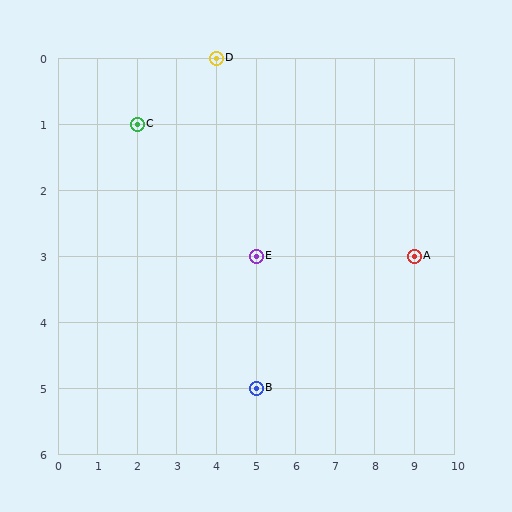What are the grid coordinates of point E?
Point E is at grid coordinates (5, 3).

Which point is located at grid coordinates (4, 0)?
Point D is at (4, 0).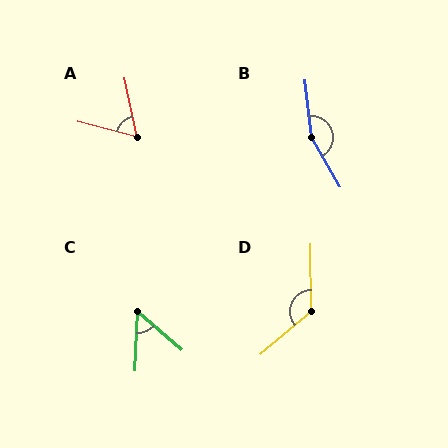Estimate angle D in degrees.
Approximately 130 degrees.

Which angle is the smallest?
C, at approximately 51 degrees.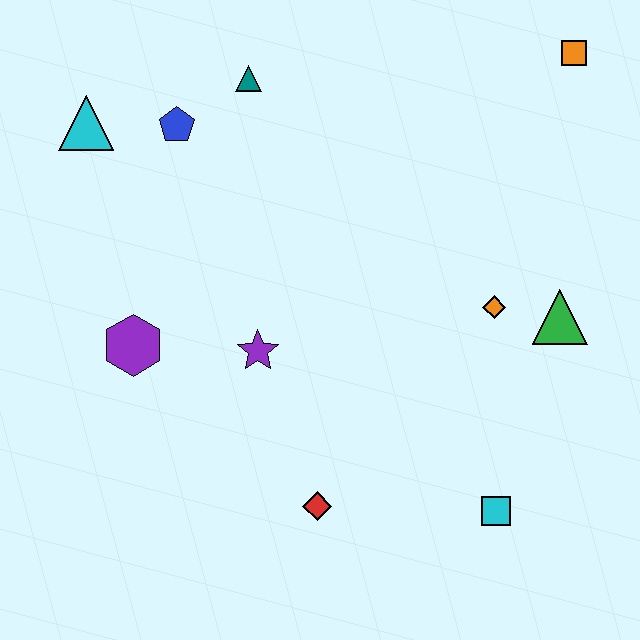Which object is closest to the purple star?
The purple hexagon is closest to the purple star.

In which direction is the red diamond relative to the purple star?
The red diamond is below the purple star.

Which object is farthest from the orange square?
The purple hexagon is farthest from the orange square.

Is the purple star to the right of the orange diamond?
No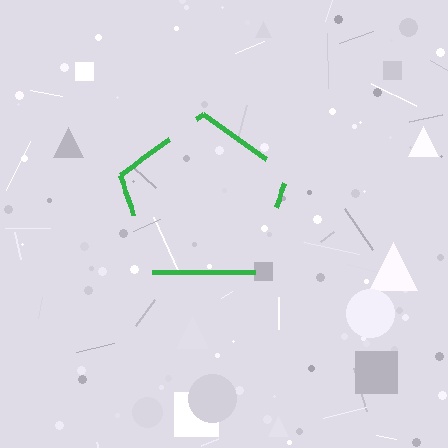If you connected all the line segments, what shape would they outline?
They would outline a pentagon.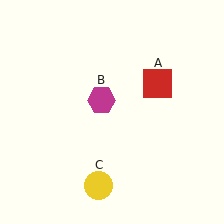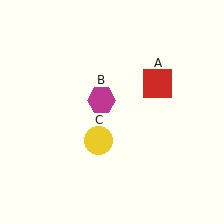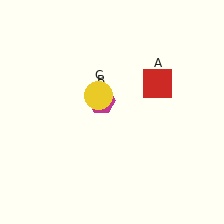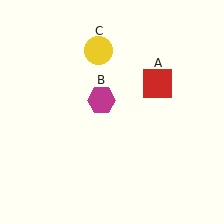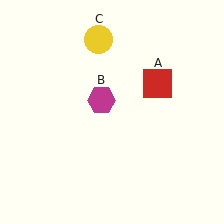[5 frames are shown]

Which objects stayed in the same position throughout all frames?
Red square (object A) and magenta hexagon (object B) remained stationary.